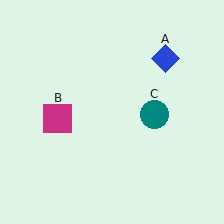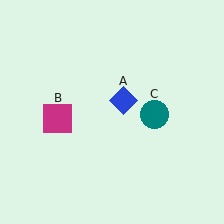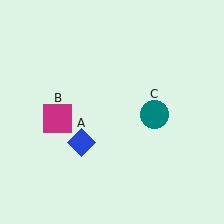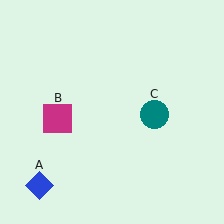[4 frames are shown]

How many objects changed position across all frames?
1 object changed position: blue diamond (object A).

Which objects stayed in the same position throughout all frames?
Magenta square (object B) and teal circle (object C) remained stationary.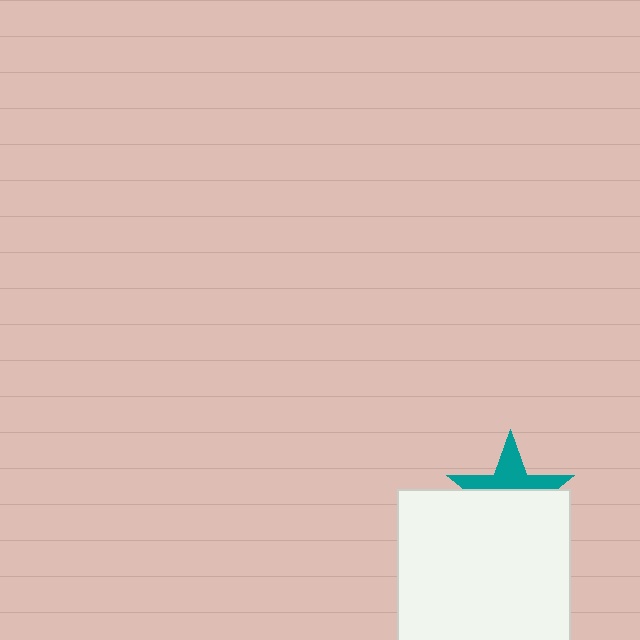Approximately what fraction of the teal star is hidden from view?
Roughly 57% of the teal star is hidden behind the white rectangle.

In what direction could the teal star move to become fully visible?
The teal star could move up. That would shift it out from behind the white rectangle entirely.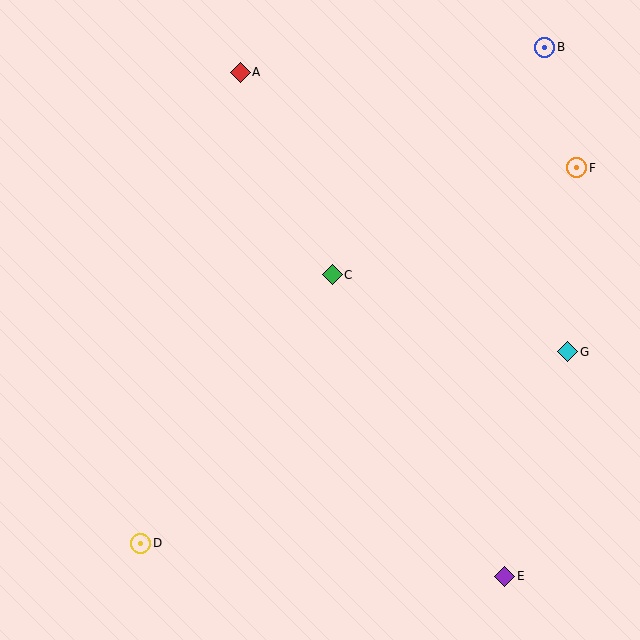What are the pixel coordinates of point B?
Point B is at (545, 47).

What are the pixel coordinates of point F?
Point F is at (577, 168).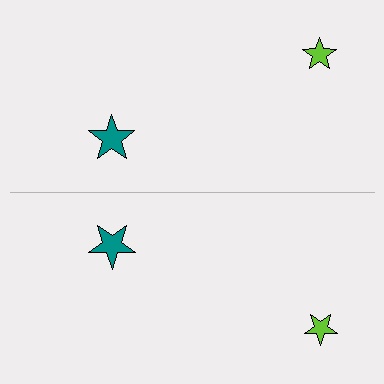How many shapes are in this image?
There are 4 shapes in this image.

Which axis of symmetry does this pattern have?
The pattern has a horizontal axis of symmetry running through the center of the image.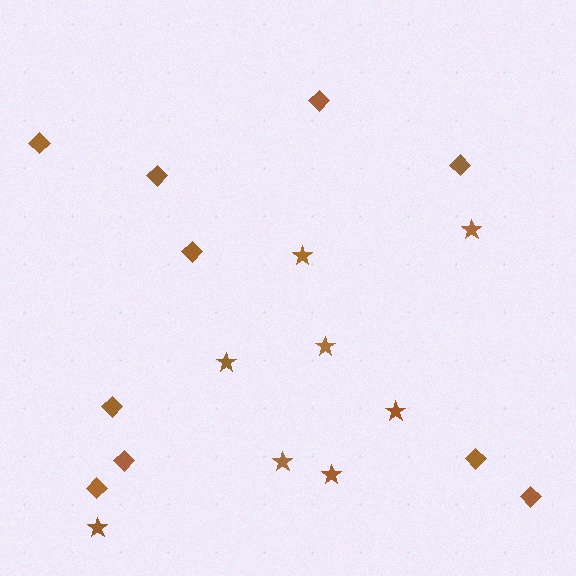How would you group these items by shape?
There are 2 groups: one group of diamonds (10) and one group of stars (8).